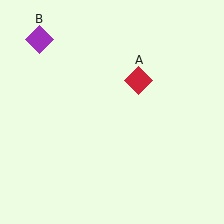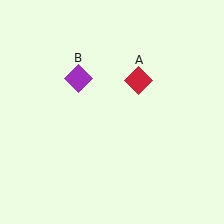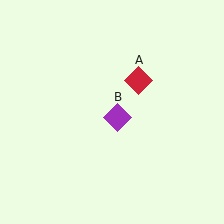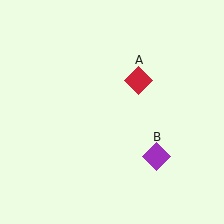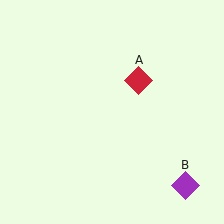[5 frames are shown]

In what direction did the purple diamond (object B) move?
The purple diamond (object B) moved down and to the right.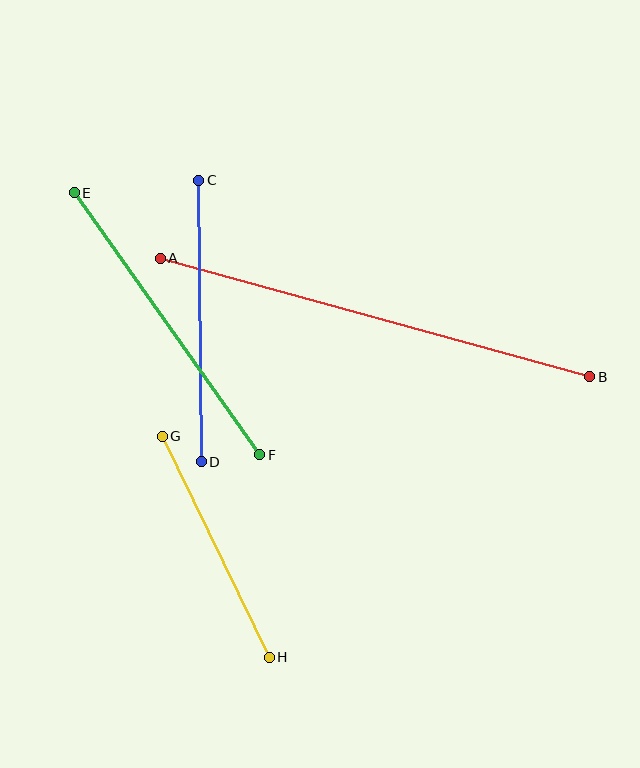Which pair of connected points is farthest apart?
Points A and B are farthest apart.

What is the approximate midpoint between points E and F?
The midpoint is at approximately (167, 324) pixels.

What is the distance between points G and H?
The distance is approximately 246 pixels.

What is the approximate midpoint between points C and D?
The midpoint is at approximately (200, 321) pixels.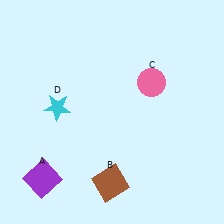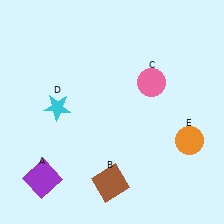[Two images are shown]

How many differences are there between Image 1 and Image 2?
There is 1 difference between the two images.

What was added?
An orange circle (E) was added in Image 2.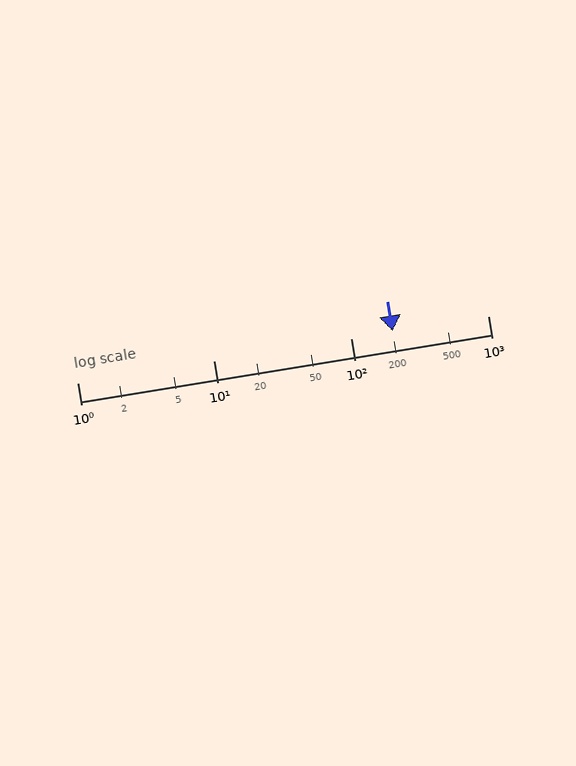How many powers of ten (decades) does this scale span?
The scale spans 3 decades, from 1 to 1000.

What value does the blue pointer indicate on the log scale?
The pointer indicates approximately 200.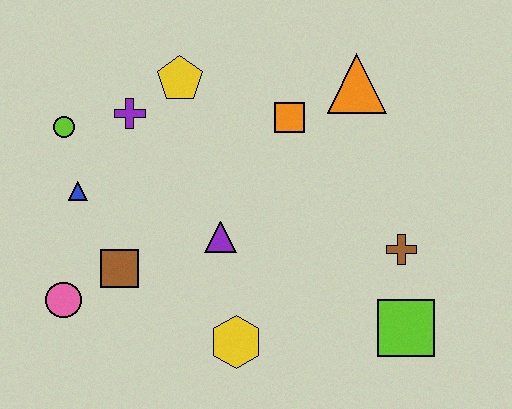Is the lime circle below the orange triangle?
Yes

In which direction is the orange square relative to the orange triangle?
The orange square is to the left of the orange triangle.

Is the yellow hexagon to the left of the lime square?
Yes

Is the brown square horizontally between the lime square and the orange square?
No